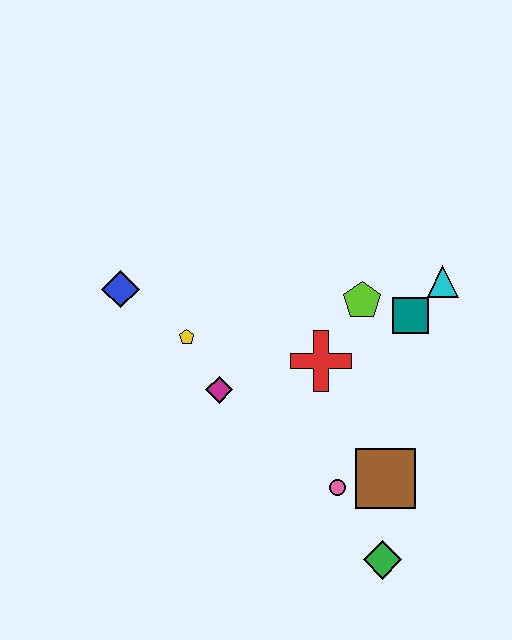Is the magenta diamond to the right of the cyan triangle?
No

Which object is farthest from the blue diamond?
The green diamond is farthest from the blue diamond.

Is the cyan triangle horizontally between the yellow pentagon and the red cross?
No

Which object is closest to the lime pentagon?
The teal square is closest to the lime pentagon.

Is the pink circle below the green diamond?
No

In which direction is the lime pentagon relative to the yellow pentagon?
The lime pentagon is to the right of the yellow pentagon.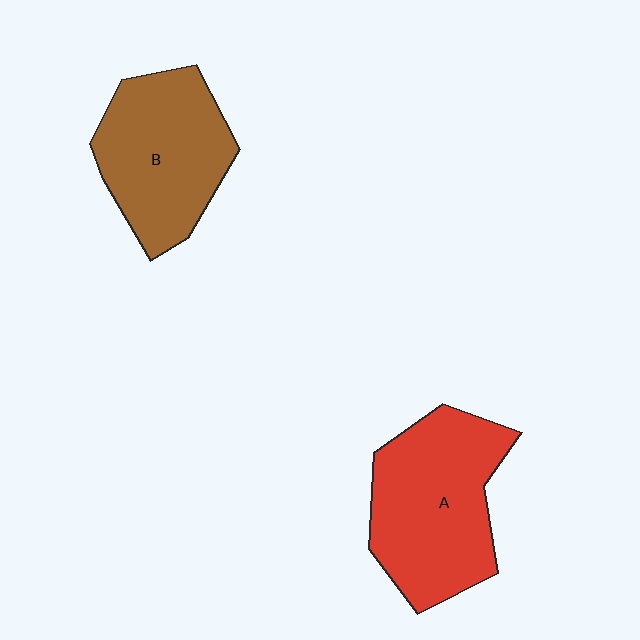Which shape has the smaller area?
Shape B (brown).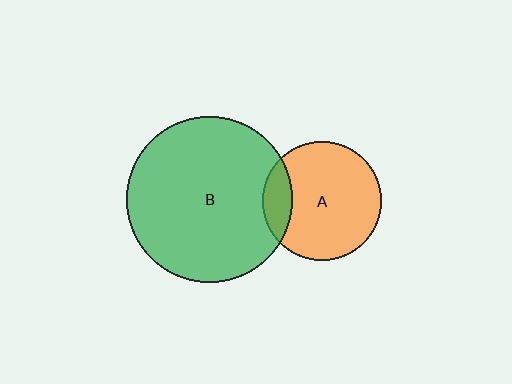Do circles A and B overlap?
Yes.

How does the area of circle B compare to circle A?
Approximately 2.0 times.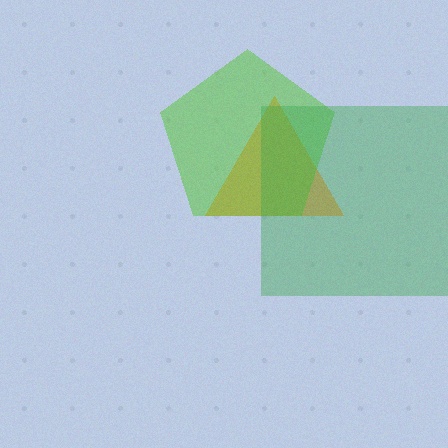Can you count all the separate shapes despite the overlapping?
Yes, there are 3 separate shapes.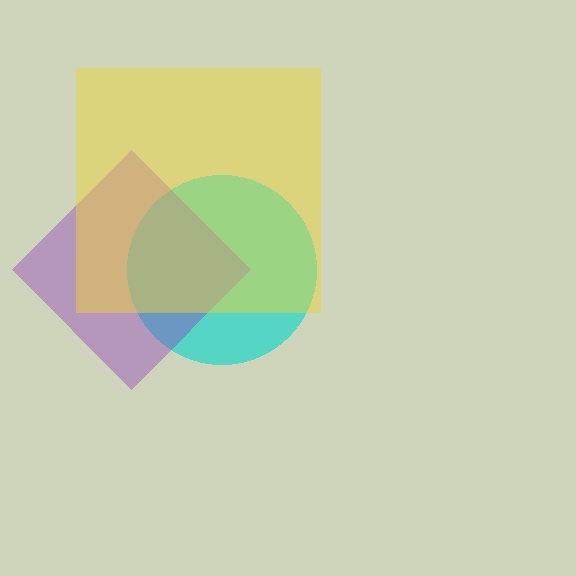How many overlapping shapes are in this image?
There are 3 overlapping shapes in the image.